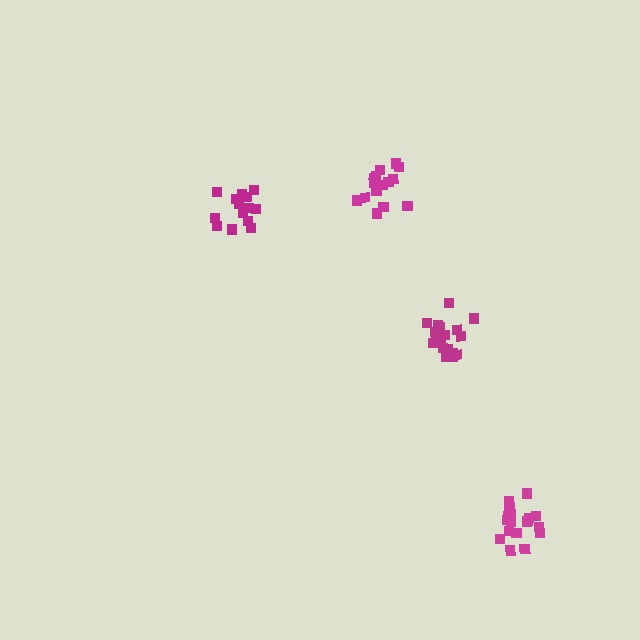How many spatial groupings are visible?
There are 4 spatial groupings.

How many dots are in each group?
Group 1: 15 dots, Group 2: 14 dots, Group 3: 20 dots, Group 4: 18 dots (67 total).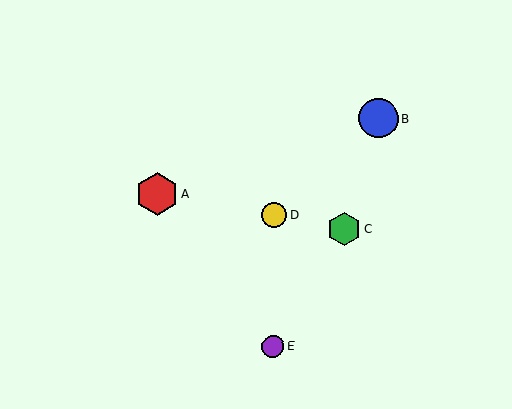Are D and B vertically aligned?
No, D is at x≈274 and B is at x≈379.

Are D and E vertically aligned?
Yes, both are at x≈274.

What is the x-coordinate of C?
Object C is at x≈344.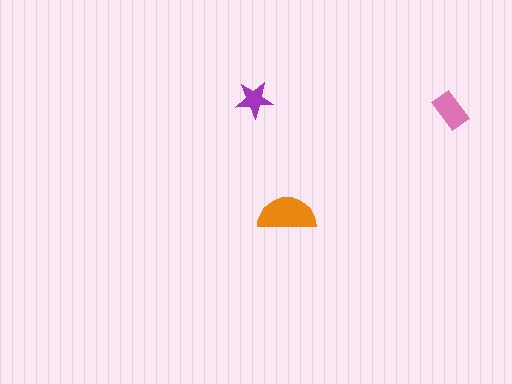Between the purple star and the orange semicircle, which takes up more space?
The orange semicircle.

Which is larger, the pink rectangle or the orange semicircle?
The orange semicircle.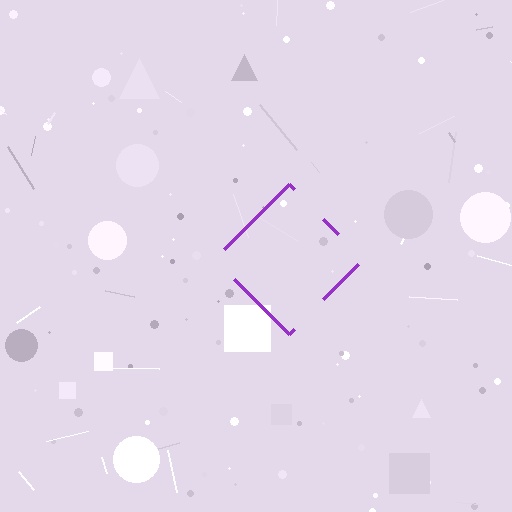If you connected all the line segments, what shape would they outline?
They would outline a diamond.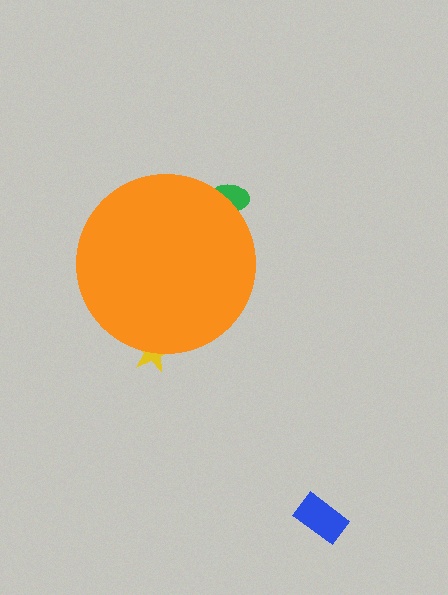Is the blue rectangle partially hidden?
No, the blue rectangle is fully visible.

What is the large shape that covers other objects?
An orange circle.